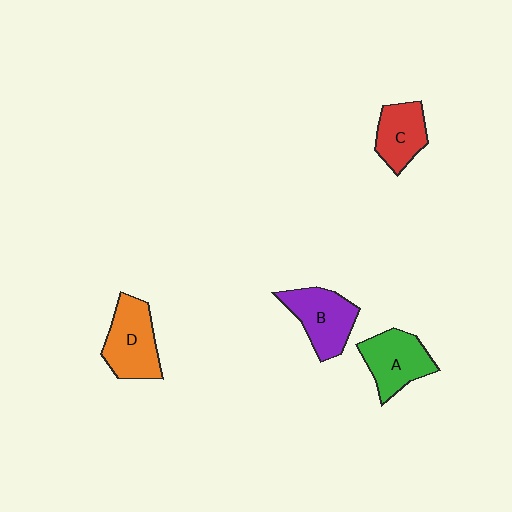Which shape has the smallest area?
Shape C (red).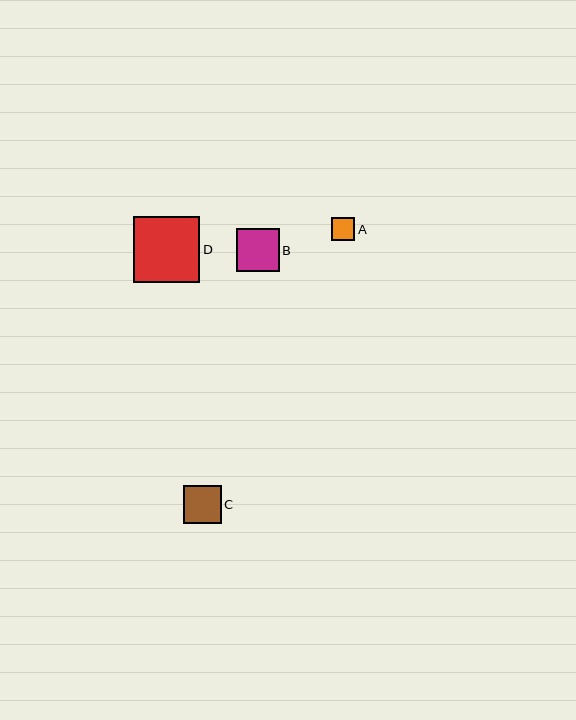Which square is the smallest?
Square A is the smallest with a size of approximately 23 pixels.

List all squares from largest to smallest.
From largest to smallest: D, B, C, A.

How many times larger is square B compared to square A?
Square B is approximately 1.9 times the size of square A.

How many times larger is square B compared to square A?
Square B is approximately 1.9 times the size of square A.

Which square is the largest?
Square D is the largest with a size of approximately 66 pixels.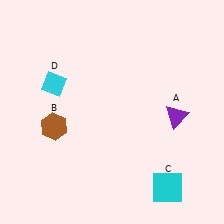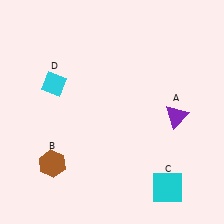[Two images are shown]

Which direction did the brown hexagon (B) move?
The brown hexagon (B) moved down.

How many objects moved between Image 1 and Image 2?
1 object moved between the two images.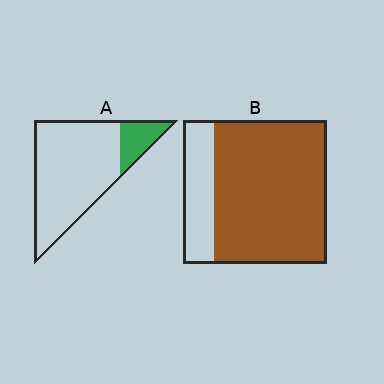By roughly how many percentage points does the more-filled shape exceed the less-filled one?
By roughly 60 percentage points (B over A).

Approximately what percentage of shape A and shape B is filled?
A is approximately 15% and B is approximately 80%.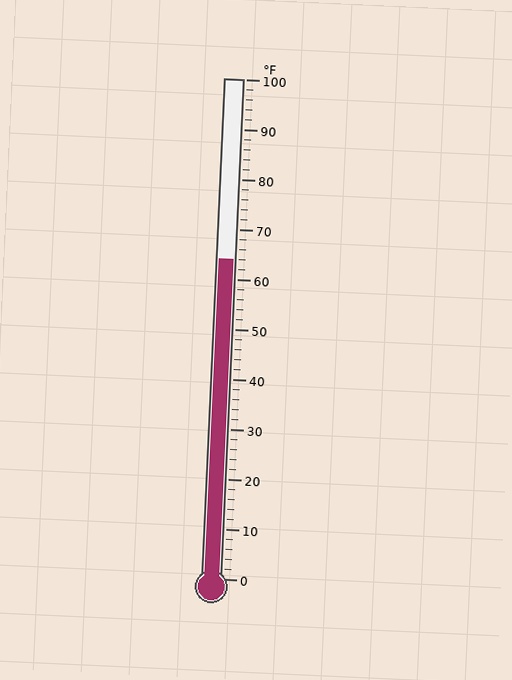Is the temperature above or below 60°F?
The temperature is above 60°F.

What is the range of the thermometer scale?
The thermometer scale ranges from 0°F to 100°F.